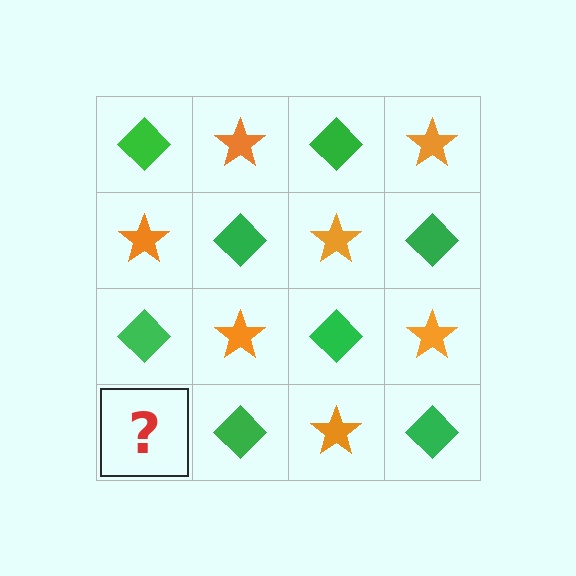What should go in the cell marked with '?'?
The missing cell should contain an orange star.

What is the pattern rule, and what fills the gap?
The rule is that it alternates green diamond and orange star in a checkerboard pattern. The gap should be filled with an orange star.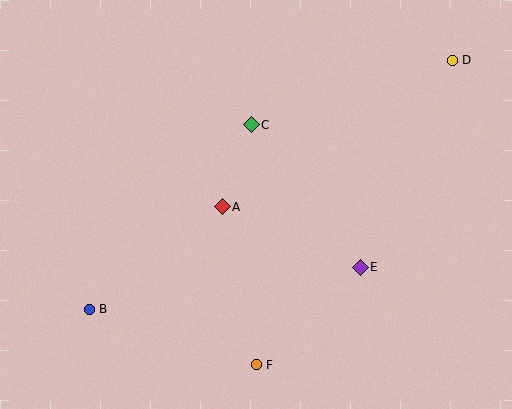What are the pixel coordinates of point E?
Point E is at (360, 267).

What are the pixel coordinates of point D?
Point D is at (452, 60).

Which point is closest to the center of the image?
Point A at (222, 207) is closest to the center.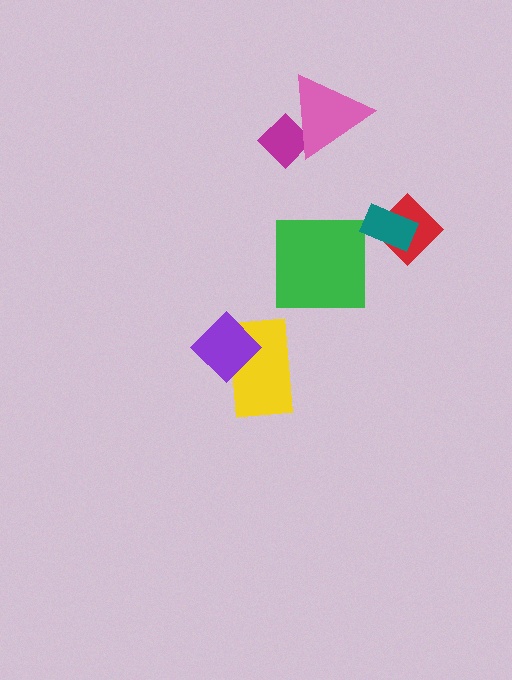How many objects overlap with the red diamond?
1 object overlaps with the red diamond.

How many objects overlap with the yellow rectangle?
1 object overlaps with the yellow rectangle.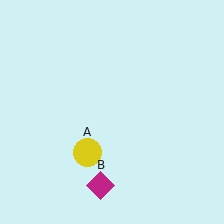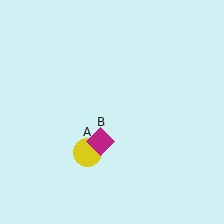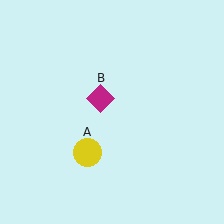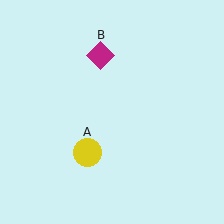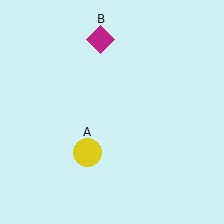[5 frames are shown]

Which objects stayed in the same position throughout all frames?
Yellow circle (object A) remained stationary.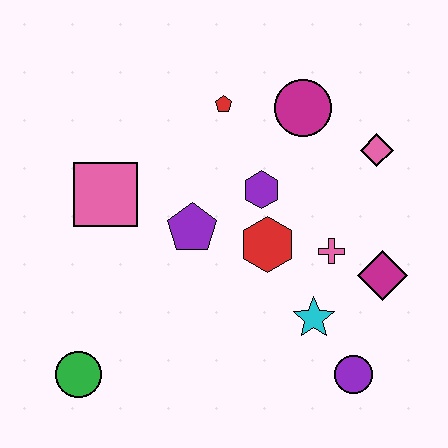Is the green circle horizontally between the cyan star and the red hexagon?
No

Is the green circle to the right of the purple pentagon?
No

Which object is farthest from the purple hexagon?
The green circle is farthest from the purple hexagon.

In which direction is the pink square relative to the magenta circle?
The pink square is to the left of the magenta circle.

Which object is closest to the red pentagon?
The magenta circle is closest to the red pentagon.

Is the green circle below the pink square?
Yes